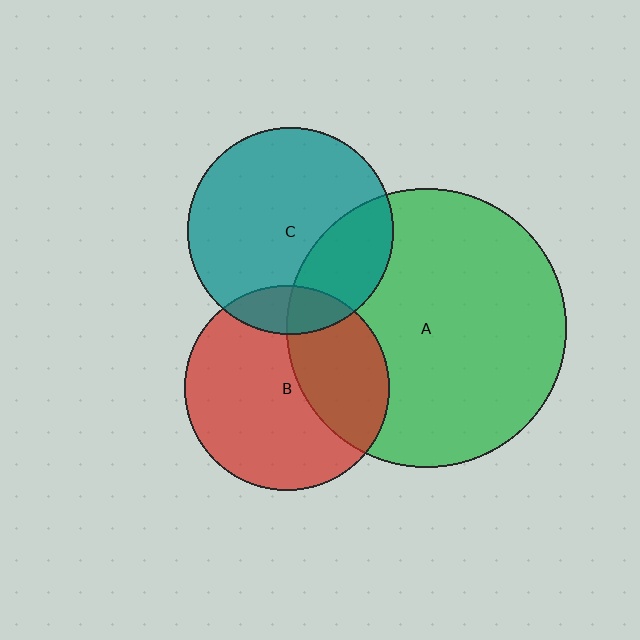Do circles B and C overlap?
Yes.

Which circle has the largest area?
Circle A (green).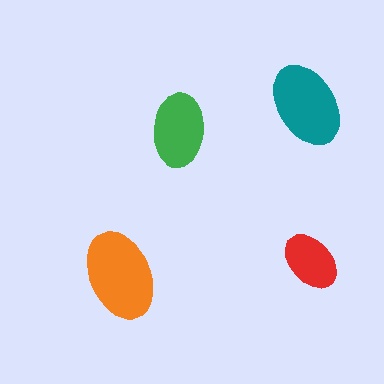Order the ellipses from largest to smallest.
the orange one, the teal one, the green one, the red one.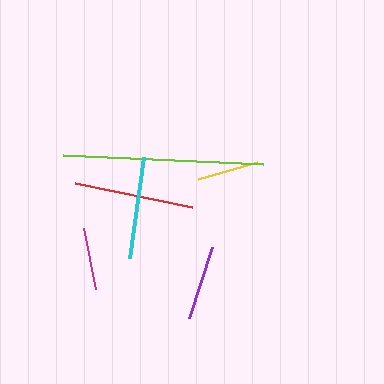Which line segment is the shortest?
The yellow line is the shortest at approximately 61 pixels.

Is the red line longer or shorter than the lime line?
The lime line is longer than the red line.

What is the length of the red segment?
The red segment is approximately 119 pixels long.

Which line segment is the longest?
The lime line is the longest at approximately 200 pixels.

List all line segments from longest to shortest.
From longest to shortest: lime, red, cyan, purple, magenta, yellow.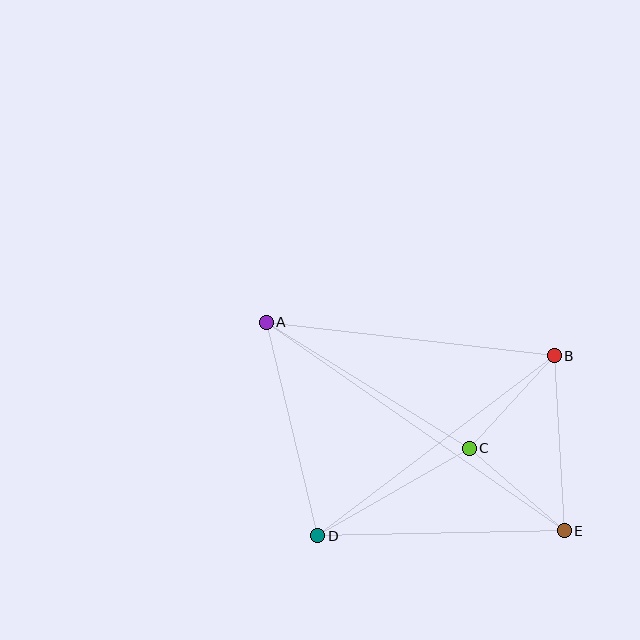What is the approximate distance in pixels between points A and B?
The distance between A and B is approximately 290 pixels.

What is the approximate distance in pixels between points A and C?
The distance between A and C is approximately 239 pixels.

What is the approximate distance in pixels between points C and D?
The distance between C and D is approximately 175 pixels.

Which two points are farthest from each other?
Points A and E are farthest from each other.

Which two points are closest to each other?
Points B and C are closest to each other.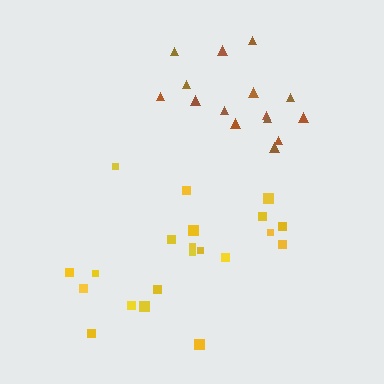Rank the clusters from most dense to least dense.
brown, yellow.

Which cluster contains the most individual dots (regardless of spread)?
Yellow (21).